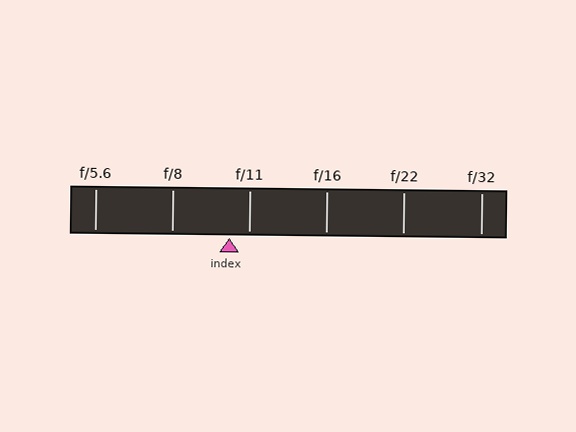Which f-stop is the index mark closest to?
The index mark is closest to f/11.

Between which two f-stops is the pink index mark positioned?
The index mark is between f/8 and f/11.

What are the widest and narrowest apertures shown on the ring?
The widest aperture shown is f/5.6 and the narrowest is f/32.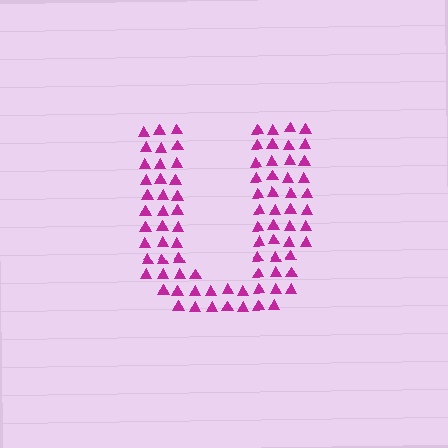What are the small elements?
The small elements are triangles.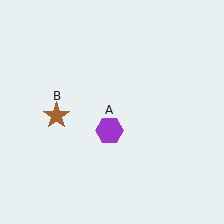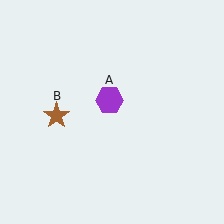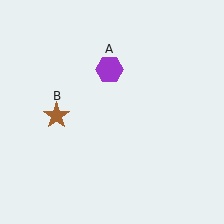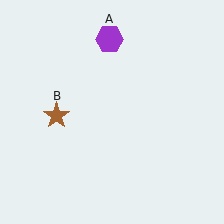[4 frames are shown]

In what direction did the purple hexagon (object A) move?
The purple hexagon (object A) moved up.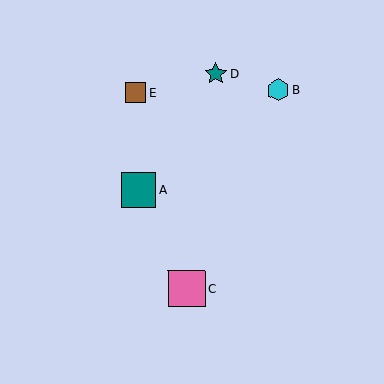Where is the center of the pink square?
The center of the pink square is at (187, 289).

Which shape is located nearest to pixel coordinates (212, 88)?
The teal star (labeled D) at (216, 73) is nearest to that location.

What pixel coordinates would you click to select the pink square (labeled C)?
Click at (187, 289) to select the pink square C.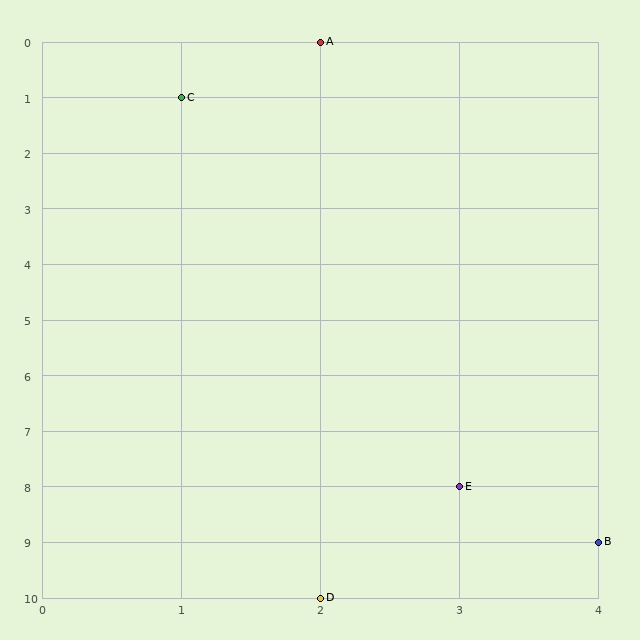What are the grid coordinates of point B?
Point B is at grid coordinates (4, 9).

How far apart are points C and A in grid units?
Points C and A are 1 column and 1 row apart (about 1.4 grid units diagonally).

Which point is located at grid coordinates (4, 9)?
Point B is at (4, 9).